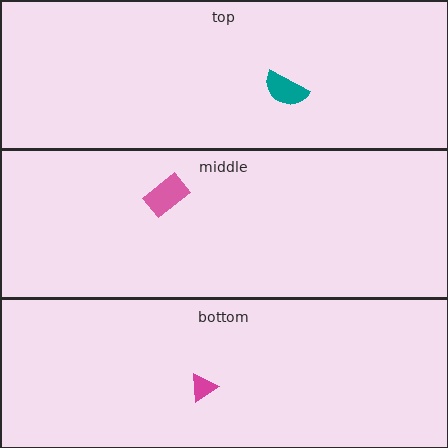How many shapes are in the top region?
1.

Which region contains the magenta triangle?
The bottom region.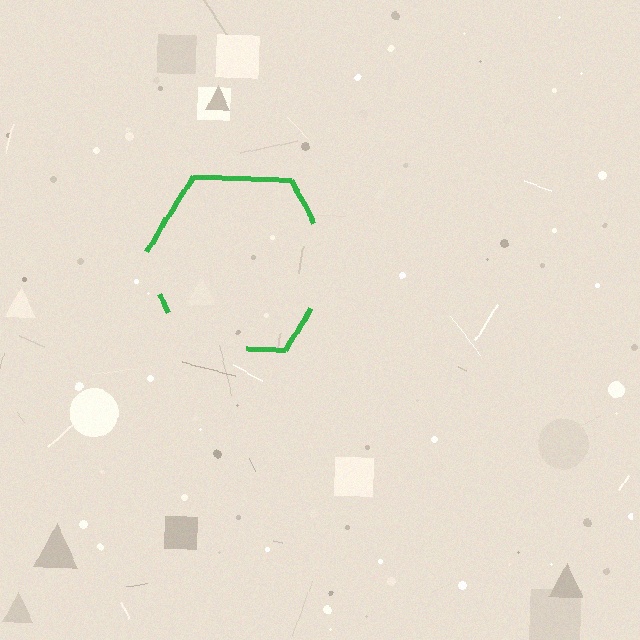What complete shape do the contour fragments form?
The contour fragments form a hexagon.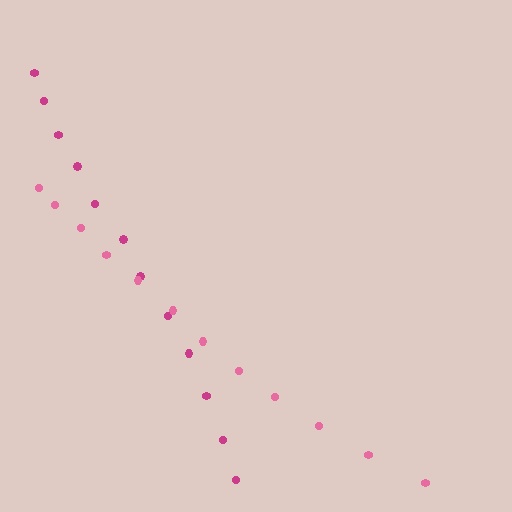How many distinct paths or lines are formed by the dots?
There are 2 distinct paths.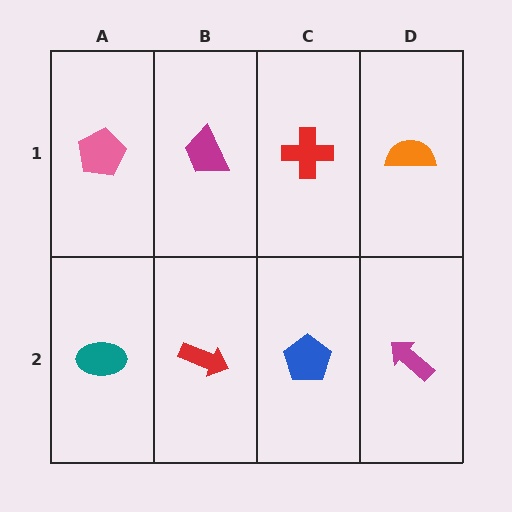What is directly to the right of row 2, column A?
A red arrow.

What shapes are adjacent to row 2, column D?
An orange semicircle (row 1, column D), a blue pentagon (row 2, column C).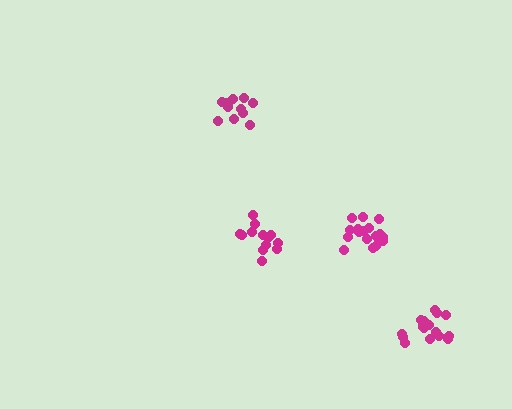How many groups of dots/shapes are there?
There are 4 groups.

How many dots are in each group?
Group 1: 18 dots, Group 2: 18 dots, Group 3: 12 dots, Group 4: 13 dots (61 total).